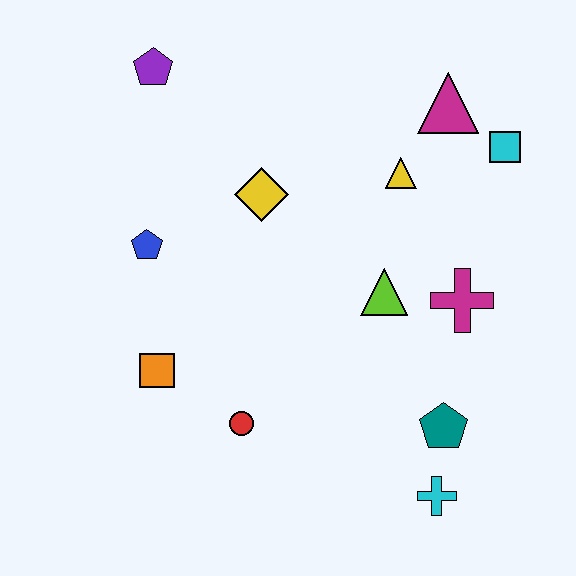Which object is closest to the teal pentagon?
The cyan cross is closest to the teal pentagon.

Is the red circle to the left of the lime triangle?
Yes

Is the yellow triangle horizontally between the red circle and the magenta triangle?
Yes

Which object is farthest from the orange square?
The cyan square is farthest from the orange square.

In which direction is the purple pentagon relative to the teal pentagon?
The purple pentagon is above the teal pentagon.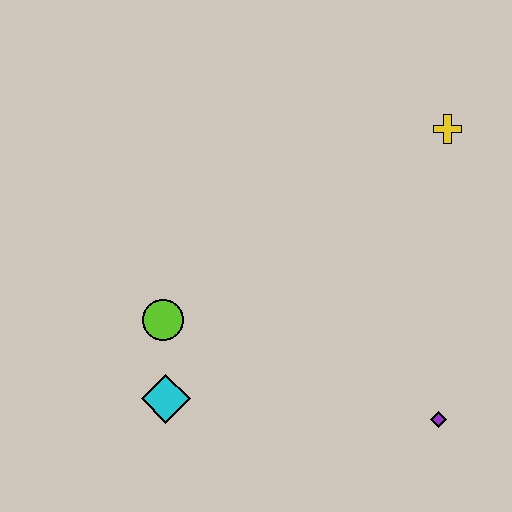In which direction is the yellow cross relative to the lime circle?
The yellow cross is to the right of the lime circle.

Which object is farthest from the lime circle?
The yellow cross is farthest from the lime circle.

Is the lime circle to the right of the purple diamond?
No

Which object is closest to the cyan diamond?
The lime circle is closest to the cyan diamond.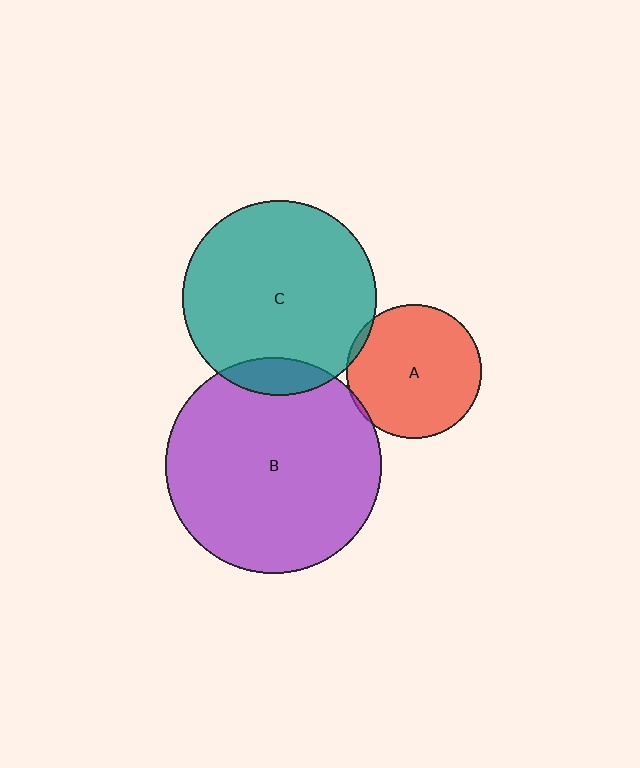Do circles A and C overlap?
Yes.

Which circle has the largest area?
Circle B (purple).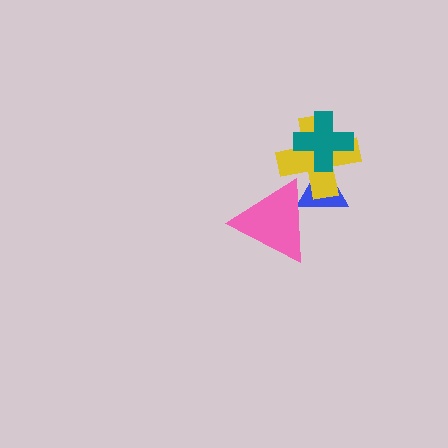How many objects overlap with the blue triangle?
3 objects overlap with the blue triangle.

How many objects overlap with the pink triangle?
2 objects overlap with the pink triangle.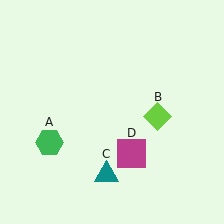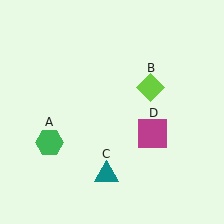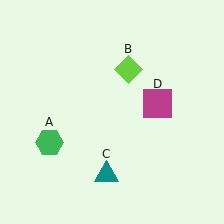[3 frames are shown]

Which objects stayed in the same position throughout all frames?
Green hexagon (object A) and teal triangle (object C) remained stationary.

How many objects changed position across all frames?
2 objects changed position: lime diamond (object B), magenta square (object D).